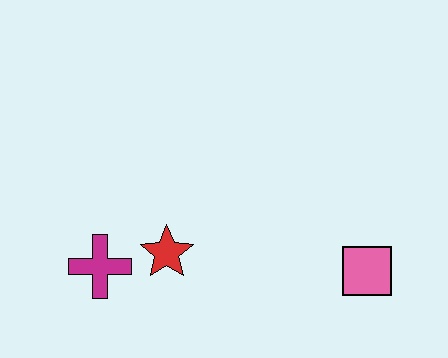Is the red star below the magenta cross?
No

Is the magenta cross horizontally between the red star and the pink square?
No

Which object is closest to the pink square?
The red star is closest to the pink square.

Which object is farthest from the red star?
The pink square is farthest from the red star.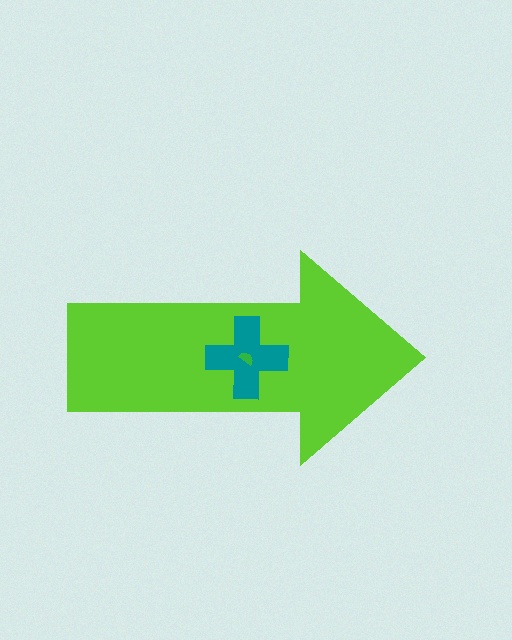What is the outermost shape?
The lime arrow.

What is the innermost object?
The green semicircle.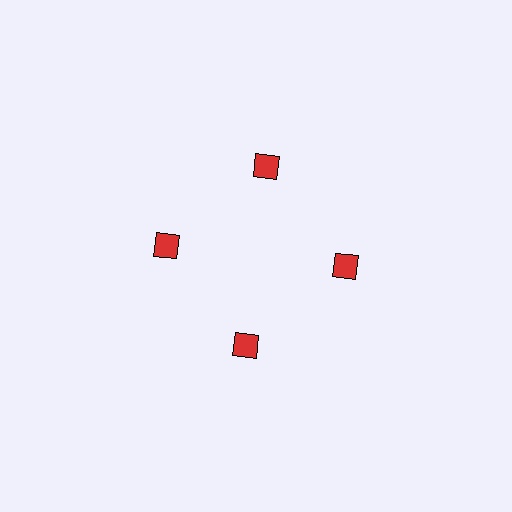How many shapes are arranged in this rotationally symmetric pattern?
There are 4 shapes, arranged in 4 groups of 1.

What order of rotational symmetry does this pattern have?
This pattern has 4-fold rotational symmetry.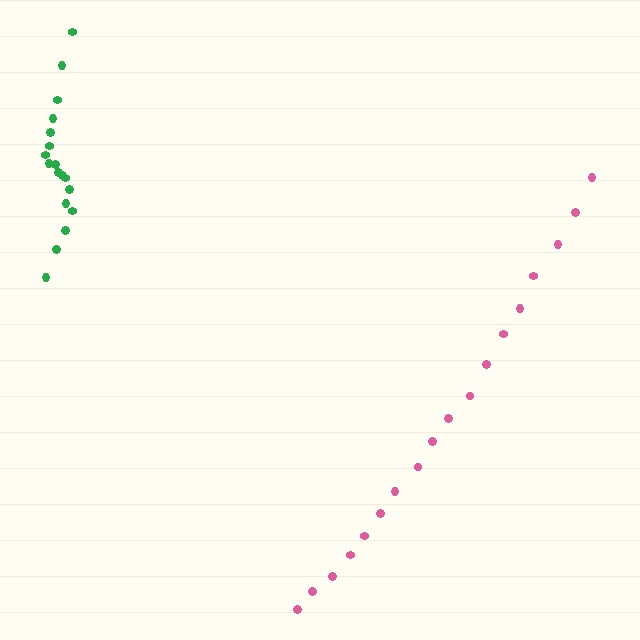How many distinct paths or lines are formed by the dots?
There are 2 distinct paths.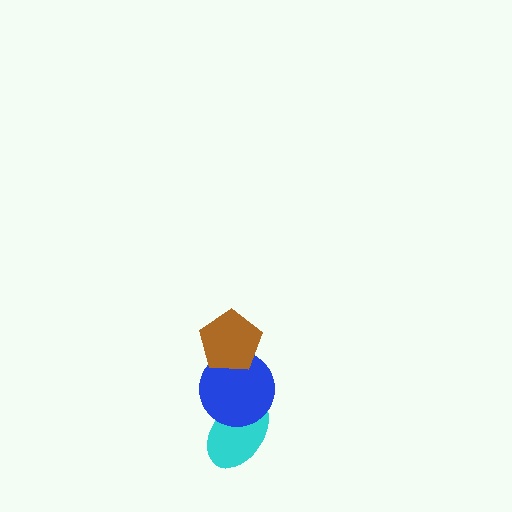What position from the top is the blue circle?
The blue circle is 2nd from the top.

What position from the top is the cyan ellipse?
The cyan ellipse is 3rd from the top.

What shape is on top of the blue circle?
The brown pentagon is on top of the blue circle.